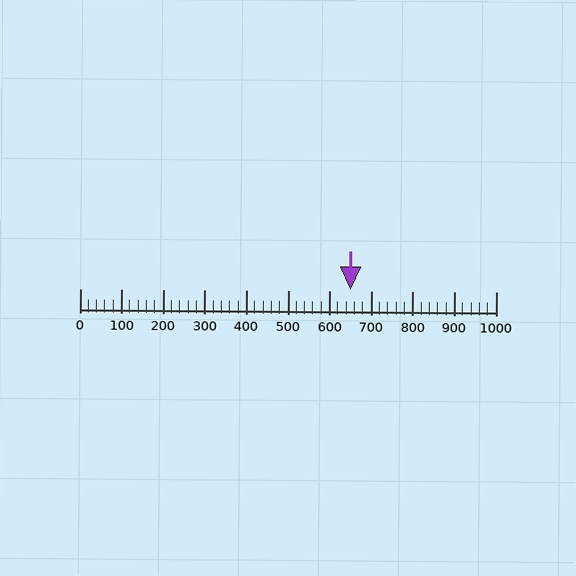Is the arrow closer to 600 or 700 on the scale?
The arrow is closer to 700.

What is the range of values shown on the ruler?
The ruler shows values from 0 to 1000.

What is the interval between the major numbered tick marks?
The major tick marks are spaced 100 units apart.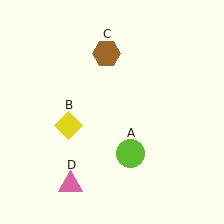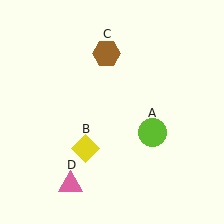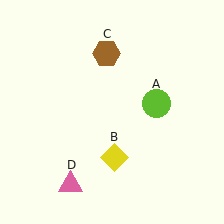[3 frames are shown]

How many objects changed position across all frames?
2 objects changed position: lime circle (object A), yellow diamond (object B).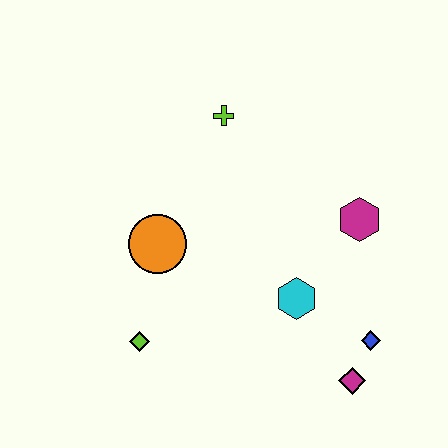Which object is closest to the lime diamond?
The orange circle is closest to the lime diamond.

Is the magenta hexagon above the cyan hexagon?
Yes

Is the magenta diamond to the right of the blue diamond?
No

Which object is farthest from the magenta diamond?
The lime cross is farthest from the magenta diamond.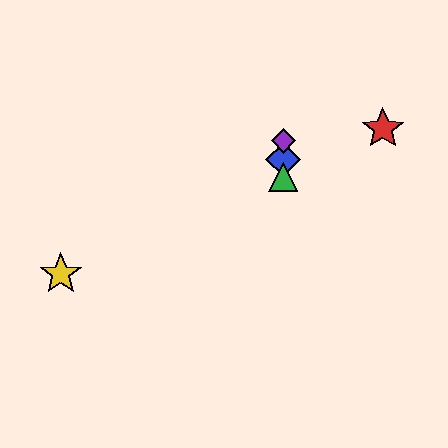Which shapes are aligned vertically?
The blue diamond, the green triangle, the purple diamond are aligned vertically.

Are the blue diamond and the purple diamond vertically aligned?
Yes, both are at x≈283.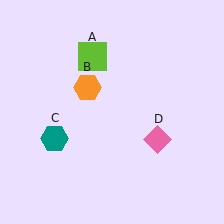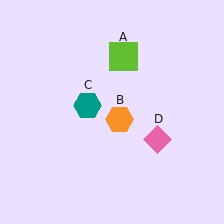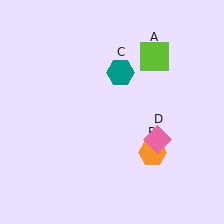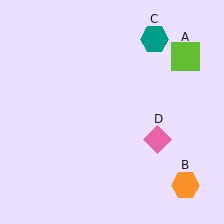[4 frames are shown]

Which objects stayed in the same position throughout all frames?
Pink diamond (object D) remained stationary.